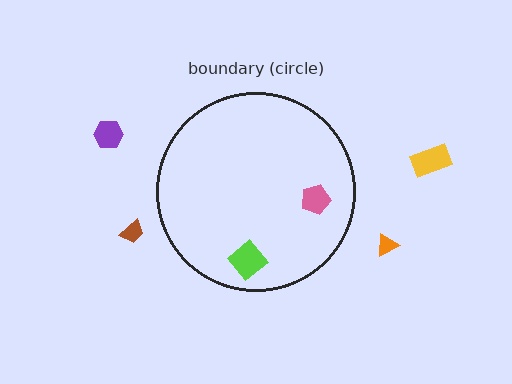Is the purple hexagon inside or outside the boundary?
Outside.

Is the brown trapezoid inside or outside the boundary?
Outside.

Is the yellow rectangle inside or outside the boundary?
Outside.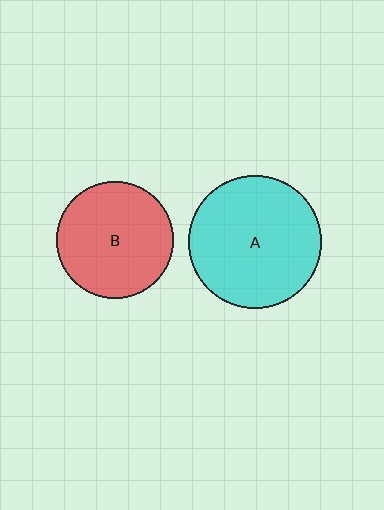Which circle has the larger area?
Circle A (cyan).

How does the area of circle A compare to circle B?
Approximately 1.3 times.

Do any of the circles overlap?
No, none of the circles overlap.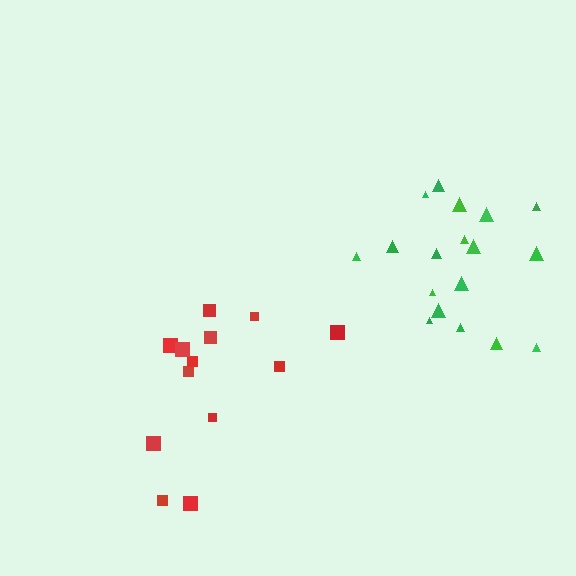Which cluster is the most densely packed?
Green.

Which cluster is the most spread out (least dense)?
Red.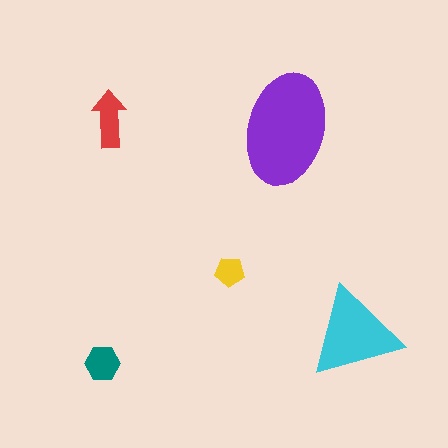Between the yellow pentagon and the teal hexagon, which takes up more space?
The teal hexagon.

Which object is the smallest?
The yellow pentagon.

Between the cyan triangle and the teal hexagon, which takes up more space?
The cyan triangle.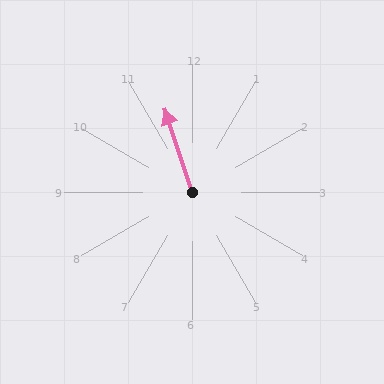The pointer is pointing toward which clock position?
Roughly 11 o'clock.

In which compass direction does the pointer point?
North.